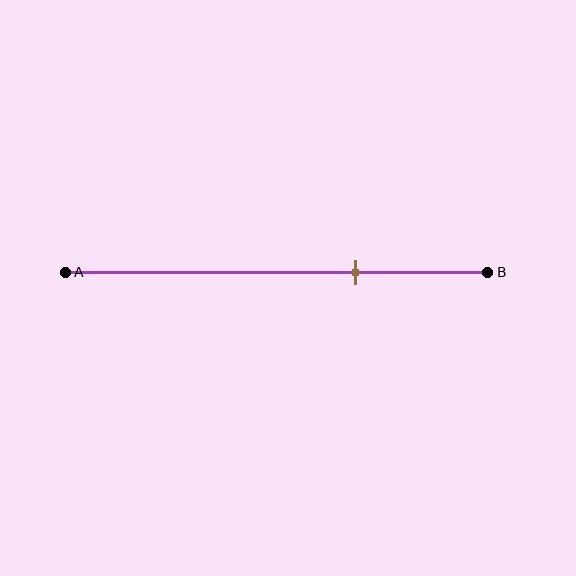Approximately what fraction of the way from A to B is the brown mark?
The brown mark is approximately 70% of the way from A to B.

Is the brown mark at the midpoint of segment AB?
No, the mark is at about 70% from A, not at the 50% midpoint.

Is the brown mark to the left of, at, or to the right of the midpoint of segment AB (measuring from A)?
The brown mark is to the right of the midpoint of segment AB.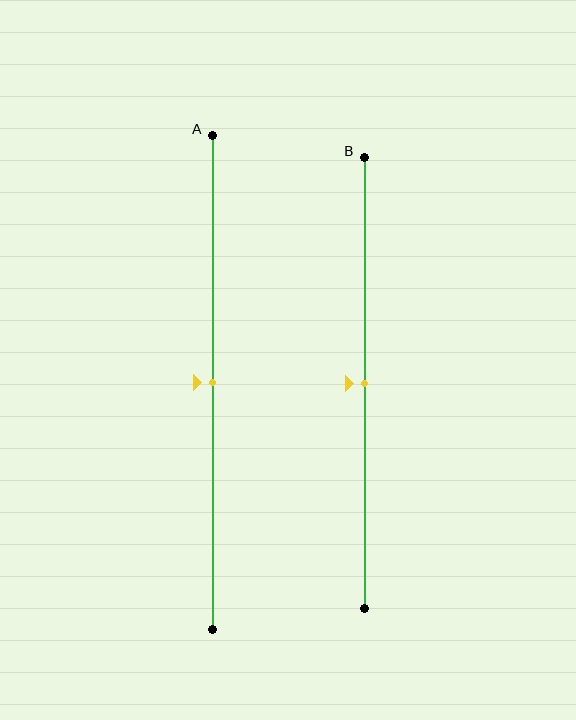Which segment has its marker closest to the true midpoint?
Segment A has its marker closest to the true midpoint.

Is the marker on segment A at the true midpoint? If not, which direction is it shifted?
Yes, the marker on segment A is at the true midpoint.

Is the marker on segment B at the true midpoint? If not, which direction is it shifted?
Yes, the marker on segment B is at the true midpoint.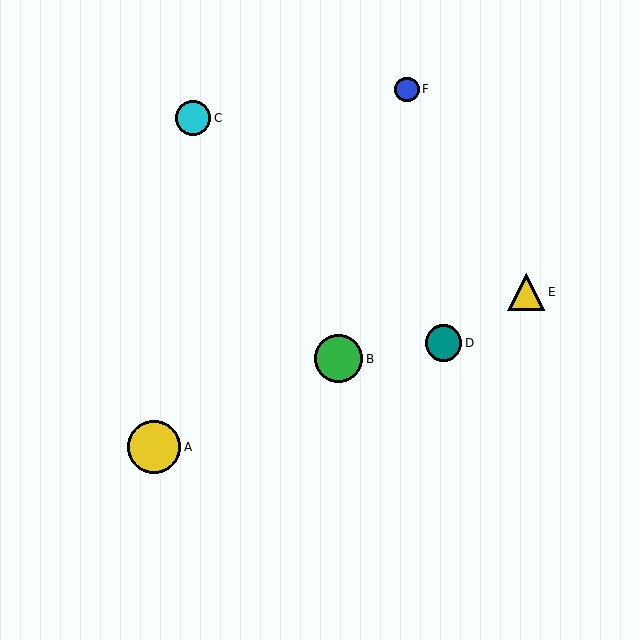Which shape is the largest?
The yellow circle (labeled A) is the largest.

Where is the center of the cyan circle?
The center of the cyan circle is at (193, 118).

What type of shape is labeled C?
Shape C is a cyan circle.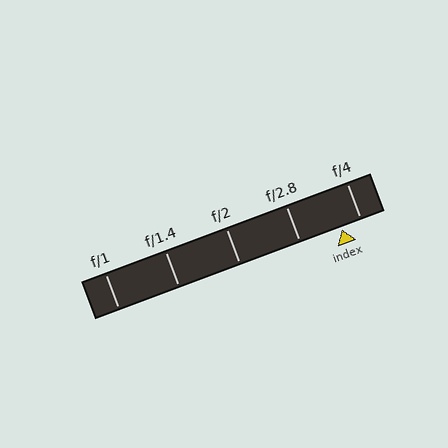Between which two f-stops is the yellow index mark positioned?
The index mark is between f/2.8 and f/4.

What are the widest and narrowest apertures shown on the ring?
The widest aperture shown is f/1 and the narrowest is f/4.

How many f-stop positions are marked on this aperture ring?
There are 5 f-stop positions marked.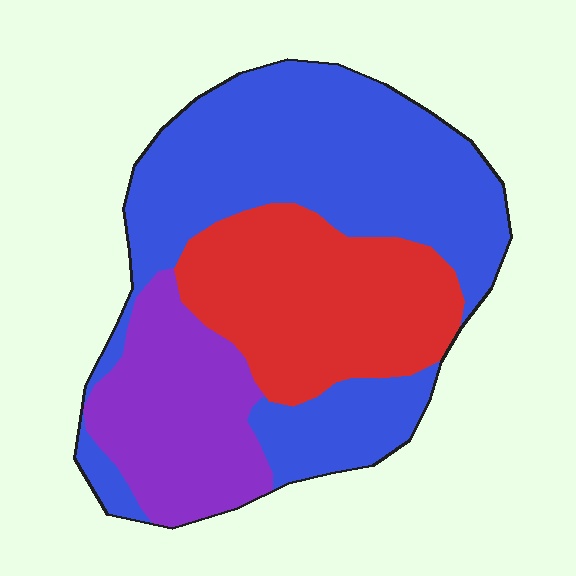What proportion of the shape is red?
Red takes up about one quarter (1/4) of the shape.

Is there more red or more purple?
Red.